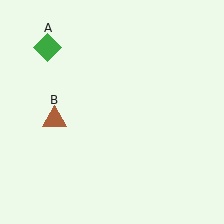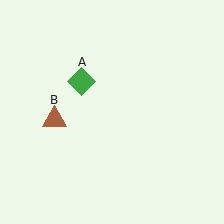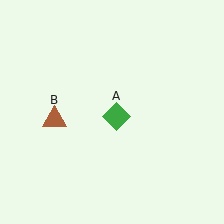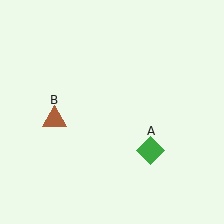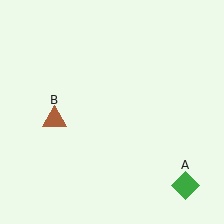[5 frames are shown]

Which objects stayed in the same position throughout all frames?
Brown triangle (object B) remained stationary.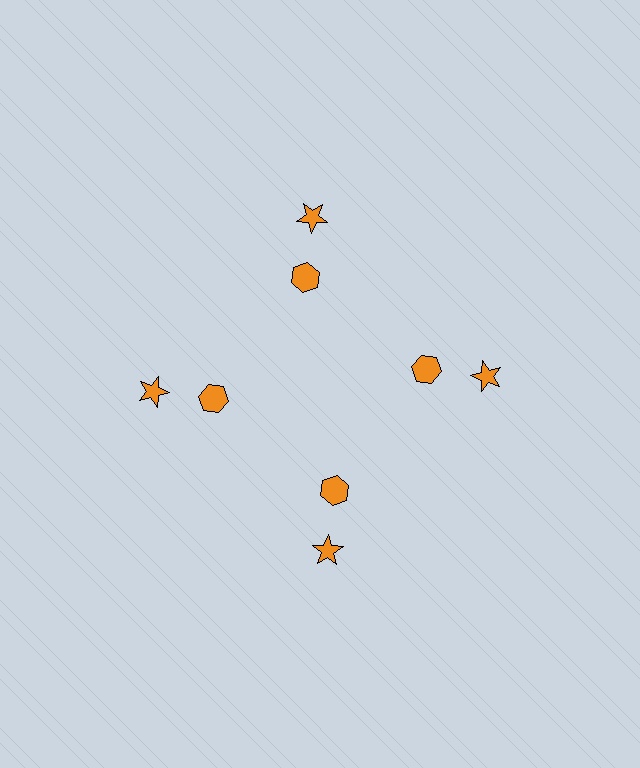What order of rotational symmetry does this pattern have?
This pattern has 4-fold rotational symmetry.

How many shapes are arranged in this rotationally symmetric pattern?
There are 8 shapes, arranged in 4 groups of 2.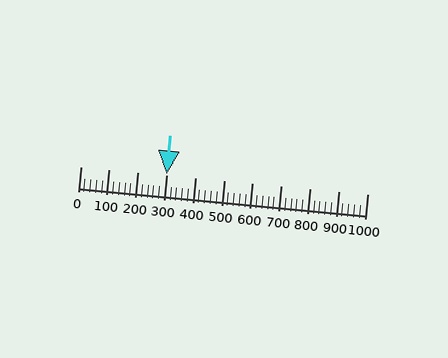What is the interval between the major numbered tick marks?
The major tick marks are spaced 100 units apart.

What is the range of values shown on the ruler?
The ruler shows values from 0 to 1000.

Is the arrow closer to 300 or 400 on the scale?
The arrow is closer to 300.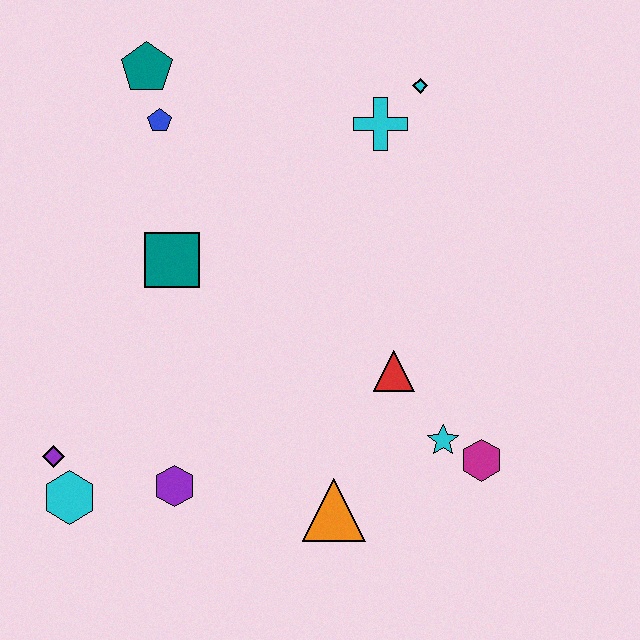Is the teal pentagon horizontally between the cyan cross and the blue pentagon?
No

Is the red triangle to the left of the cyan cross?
No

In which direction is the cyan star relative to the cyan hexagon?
The cyan star is to the right of the cyan hexagon.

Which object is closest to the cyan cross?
The cyan diamond is closest to the cyan cross.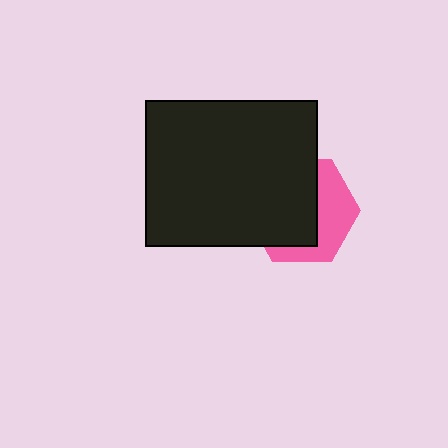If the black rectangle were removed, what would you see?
You would see the complete pink hexagon.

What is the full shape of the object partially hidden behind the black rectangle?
The partially hidden object is a pink hexagon.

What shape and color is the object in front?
The object in front is a black rectangle.